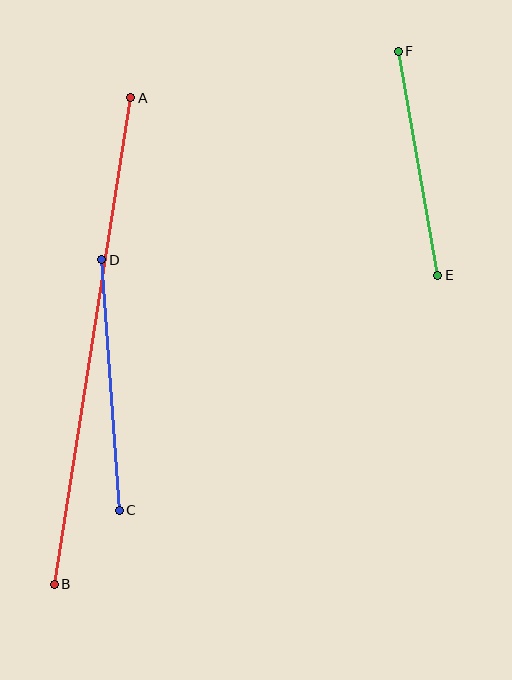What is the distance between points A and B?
The distance is approximately 492 pixels.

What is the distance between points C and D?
The distance is approximately 251 pixels.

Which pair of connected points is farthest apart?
Points A and B are farthest apart.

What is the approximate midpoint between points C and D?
The midpoint is at approximately (110, 385) pixels.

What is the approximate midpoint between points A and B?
The midpoint is at approximately (92, 341) pixels.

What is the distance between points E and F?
The distance is approximately 227 pixels.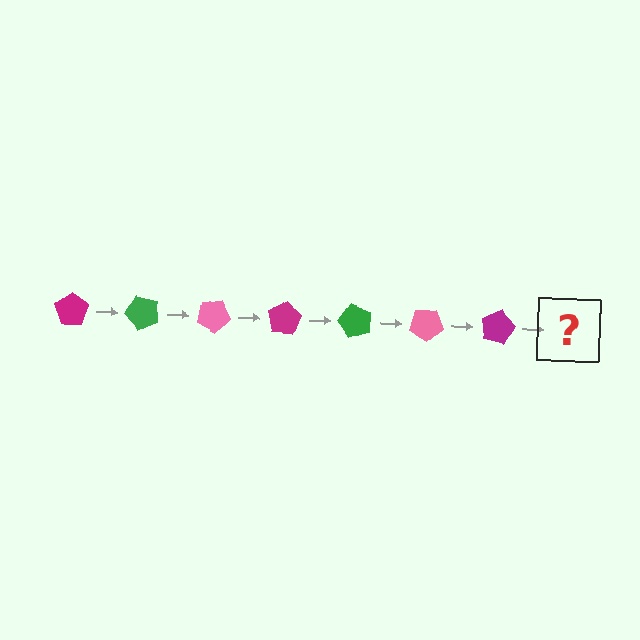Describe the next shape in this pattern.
It should be a green pentagon, rotated 350 degrees from the start.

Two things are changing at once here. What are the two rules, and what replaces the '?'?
The two rules are that it rotates 50 degrees each step and the color cycles through magenta, green, and pink. The '?' should be a green pentagon, rotated 350 degrees from the start.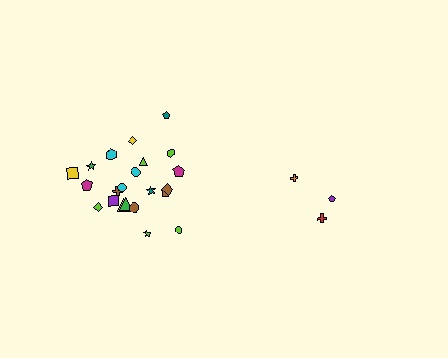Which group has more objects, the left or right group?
The left group.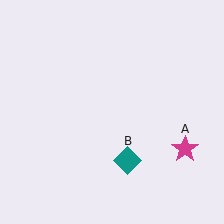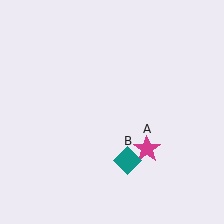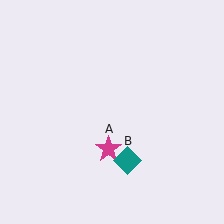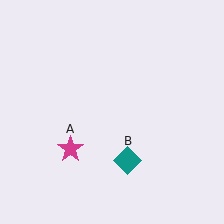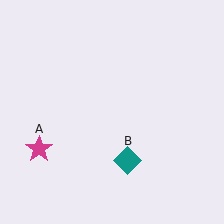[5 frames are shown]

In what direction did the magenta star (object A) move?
The magenta star (object A) moved left.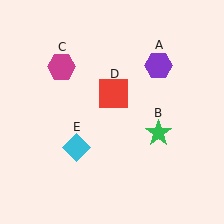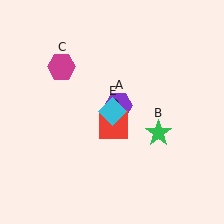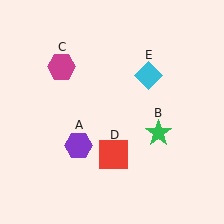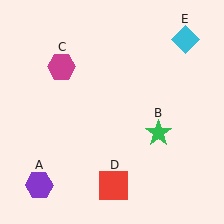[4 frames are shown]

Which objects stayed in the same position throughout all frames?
Green star (object B) and magenta hexagon (object C) remained stationary.